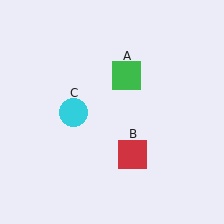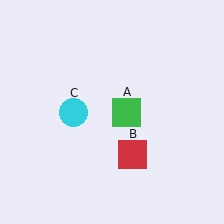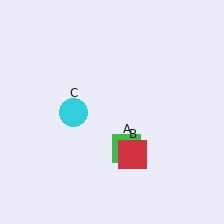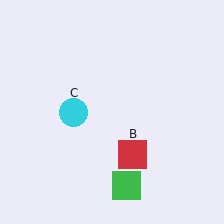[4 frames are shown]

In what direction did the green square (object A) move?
The green square (object A) moved down.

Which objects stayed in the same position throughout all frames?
Red square (object B) and cyan circle (object C) remained stationary.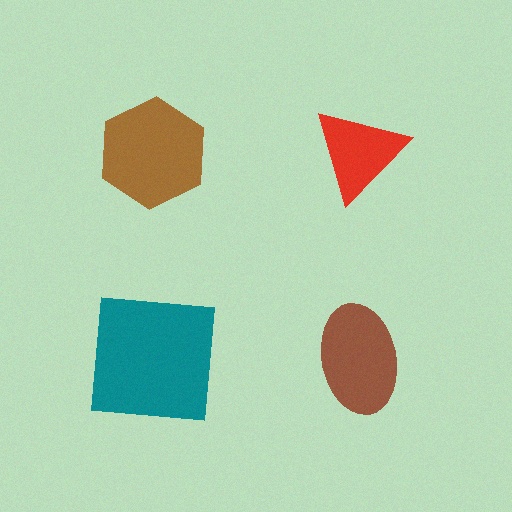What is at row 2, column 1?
A teal square.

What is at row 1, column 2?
A red triangle.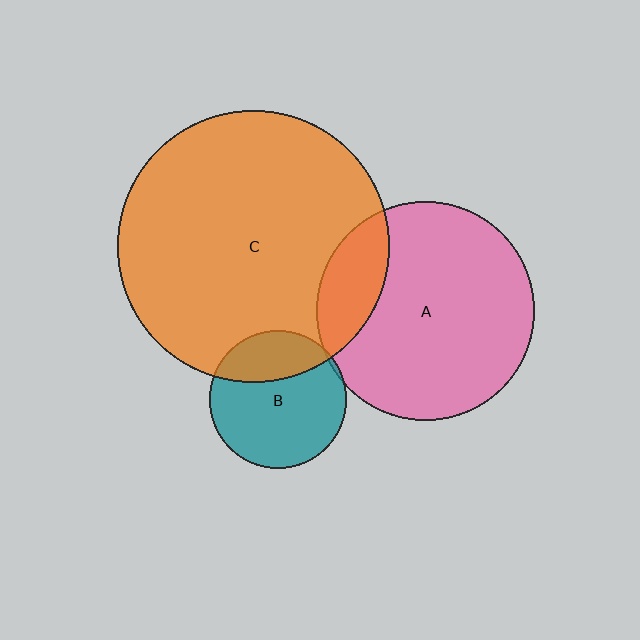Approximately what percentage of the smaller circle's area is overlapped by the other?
Approximately 20%.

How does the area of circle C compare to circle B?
Approximately 3.9 times.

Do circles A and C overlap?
Yes.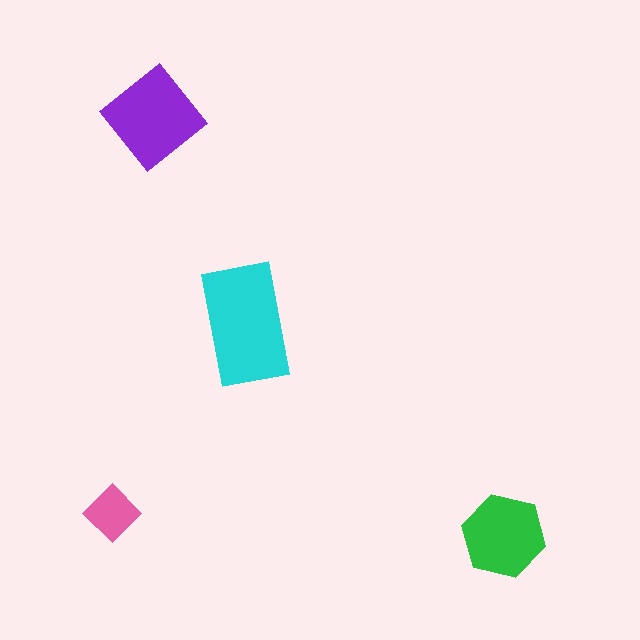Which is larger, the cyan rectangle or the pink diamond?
The cyan rectangle.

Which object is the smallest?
The pink diamond.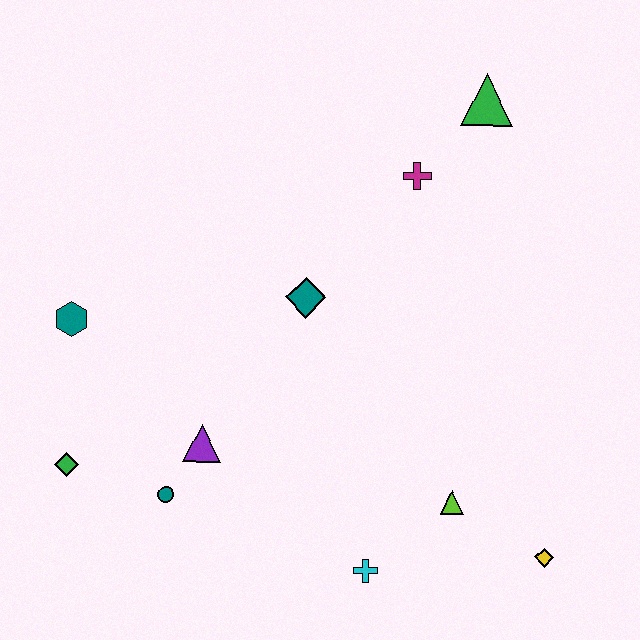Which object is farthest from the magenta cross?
The green diamond is farthest from the magenta cross.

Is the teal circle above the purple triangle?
No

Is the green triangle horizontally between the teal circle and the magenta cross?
No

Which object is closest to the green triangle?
The magenta cross is closest to the green triangle.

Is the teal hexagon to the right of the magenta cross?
No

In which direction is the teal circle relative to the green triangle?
The teal circle is below the green triangle.